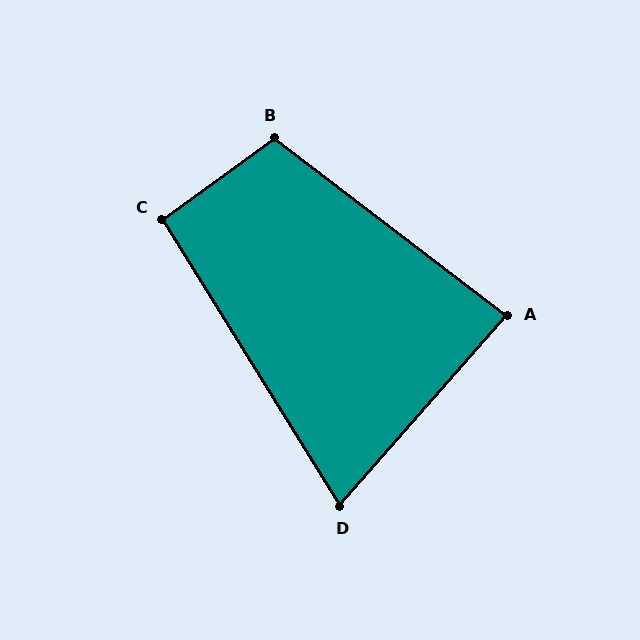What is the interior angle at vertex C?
Approximately 94 degrees (approximately right).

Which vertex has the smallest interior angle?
D, at approximately 73 degrees.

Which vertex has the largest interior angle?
B, at approximately 107 degrees.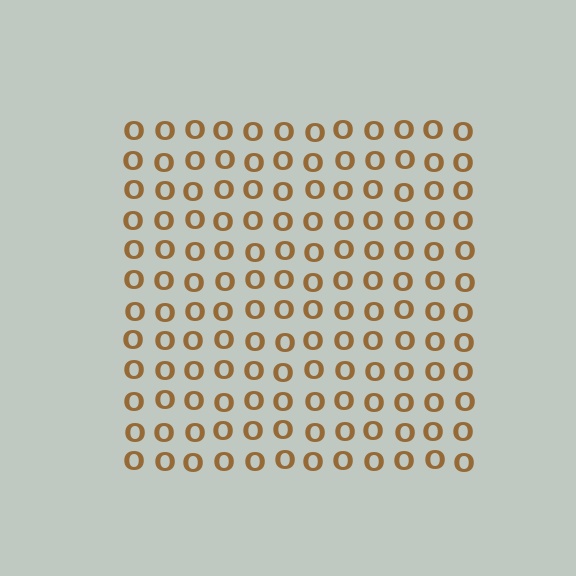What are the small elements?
The small elements are letter O's.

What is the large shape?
The large shape is a square.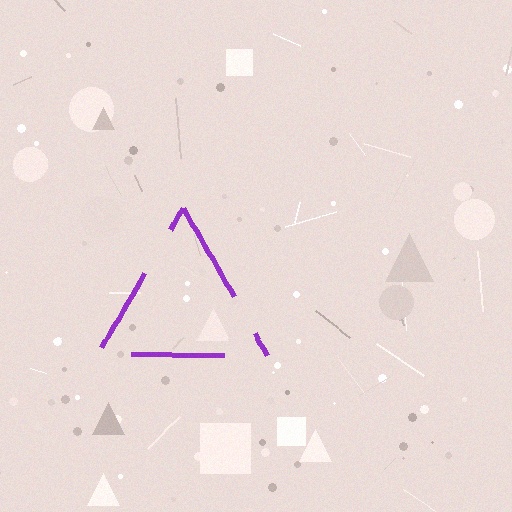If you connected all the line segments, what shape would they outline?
They would outline a triangle.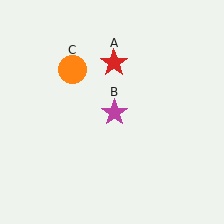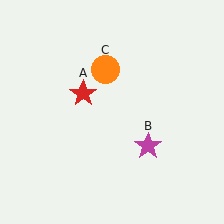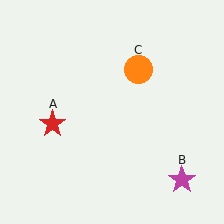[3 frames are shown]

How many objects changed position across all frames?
3 objects changed position: red star (object A), magenta star (object B), orange circle (object C).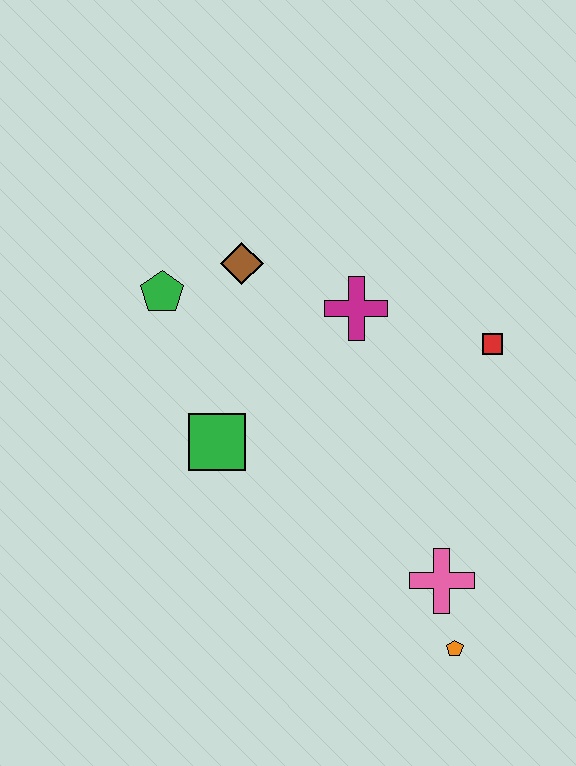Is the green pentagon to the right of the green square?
No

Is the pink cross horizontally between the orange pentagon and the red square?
No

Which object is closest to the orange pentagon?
The pink cross is closest to the orange pentagon.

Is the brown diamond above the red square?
Yes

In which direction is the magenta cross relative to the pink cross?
The magenta cross is above the pink cross.